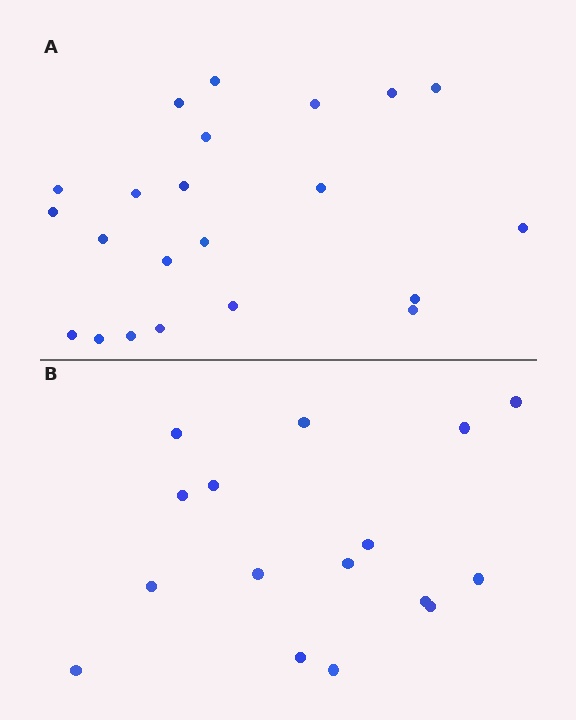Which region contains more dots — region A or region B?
Region A (the top region) has more dots.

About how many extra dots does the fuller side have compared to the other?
Region A has about 6 more dots than region B.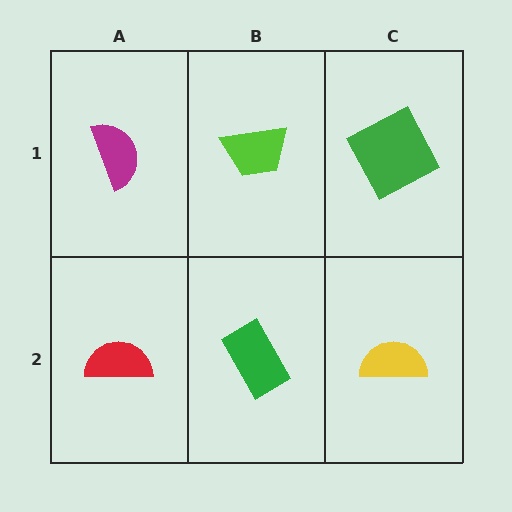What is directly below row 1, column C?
A yellow semicircle.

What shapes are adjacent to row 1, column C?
A yellow semicircle (row 2, column C), a lime trapezoid (row 1, column B).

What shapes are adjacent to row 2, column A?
A magenta semicircle (row 1, column A), a green rectangle (row 2, column B).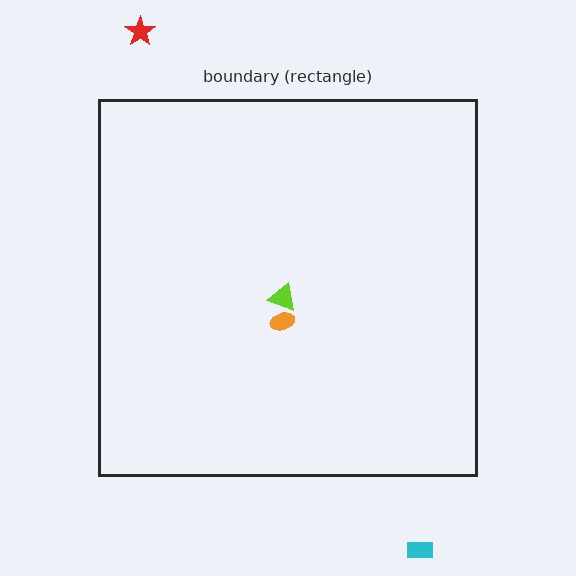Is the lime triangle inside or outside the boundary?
Inside.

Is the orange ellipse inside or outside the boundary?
Inside.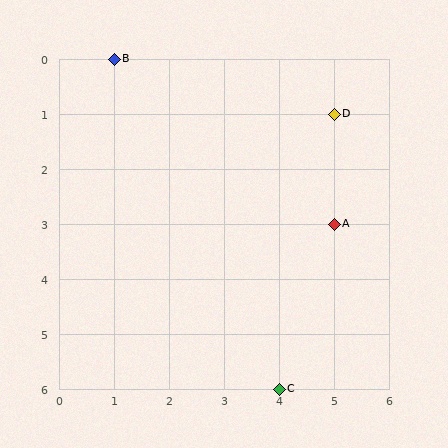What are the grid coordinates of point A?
Point A is at grid coordinates (5, 3).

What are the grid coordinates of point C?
Point C is at grid coordinates (4, 6).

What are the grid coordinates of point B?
Point B is at grid coordinates (1, 0).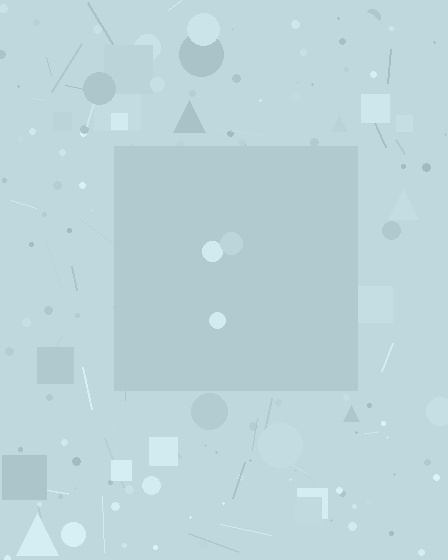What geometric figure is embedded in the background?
A square is embedded in the background.